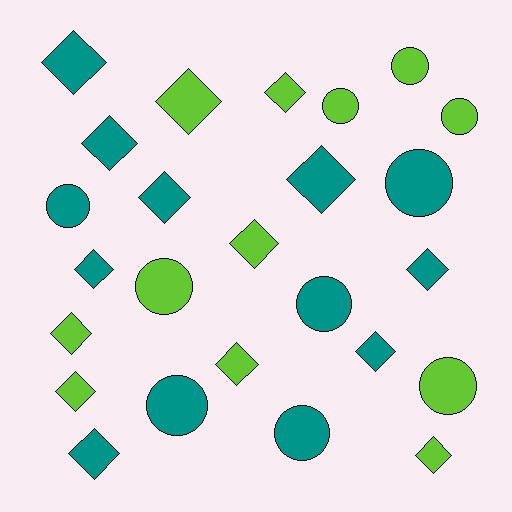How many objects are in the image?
There are 25 objects.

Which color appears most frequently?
Teal, with 13 objects.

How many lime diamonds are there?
There are 7 lime diamonds.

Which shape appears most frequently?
Diamond, with 15 objects.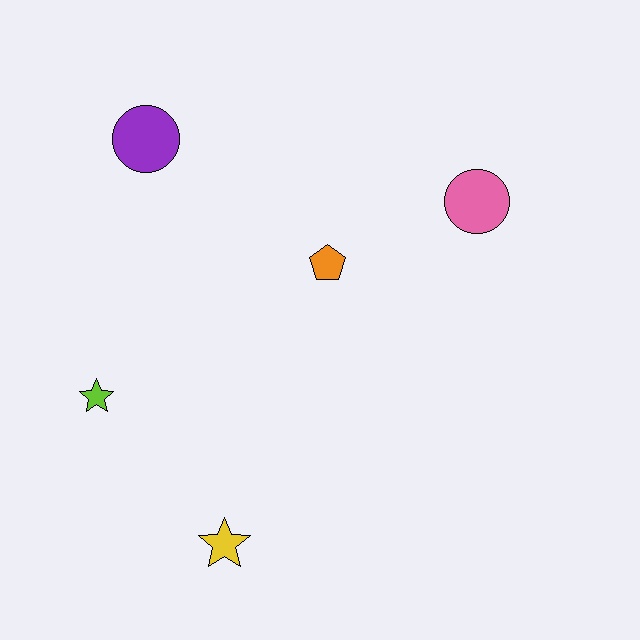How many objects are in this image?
There are 5 objects.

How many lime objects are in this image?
There is 1 lime object.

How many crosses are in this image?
There are no crosses.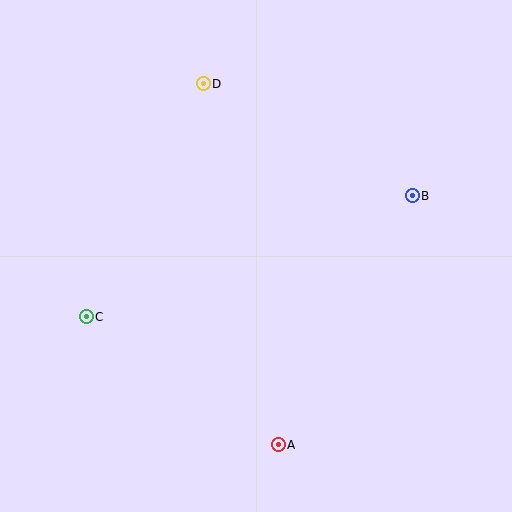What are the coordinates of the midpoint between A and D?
The midpoint between A and D is at (241, 264).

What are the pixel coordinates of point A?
Point A is at (278, 445).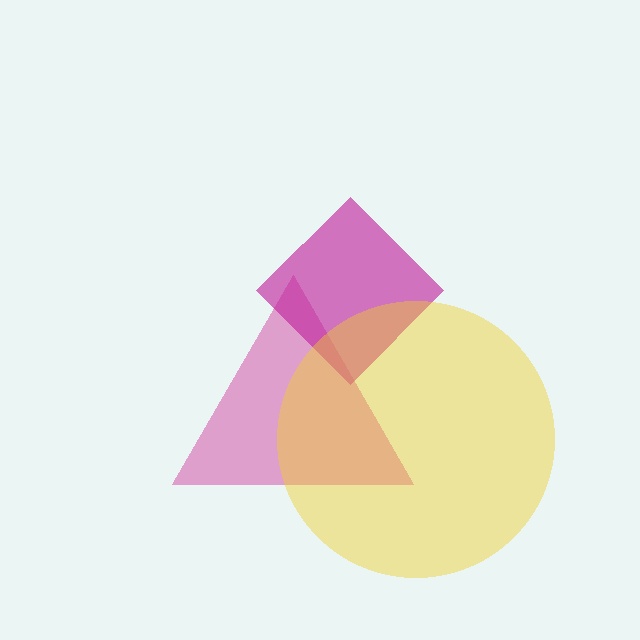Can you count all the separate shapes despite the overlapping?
Yes, there are 3 separate shapes.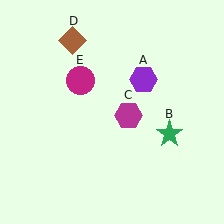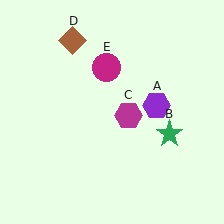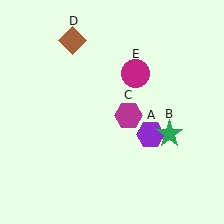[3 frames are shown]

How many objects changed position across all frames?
2 objects changed position: purple hexagon (object A), magenta circle (object E).